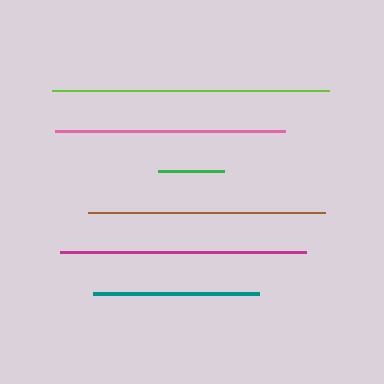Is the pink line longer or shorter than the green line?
The pink line is longer than the green line.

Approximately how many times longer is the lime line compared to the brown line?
The lime line is approximately 1.2 times the length of the brown line.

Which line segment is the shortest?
The green line is the shortest at approximately 66 pixels.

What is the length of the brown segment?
The brown segment is approximately 238 pixels long.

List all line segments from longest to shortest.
From longest to shortest: lime, magenta, brown, pink, teal, green.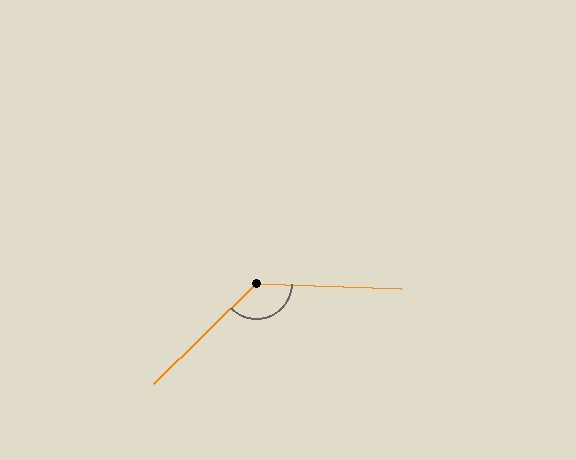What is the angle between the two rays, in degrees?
Approximately 133 degrees.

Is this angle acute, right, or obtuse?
It is obtuse.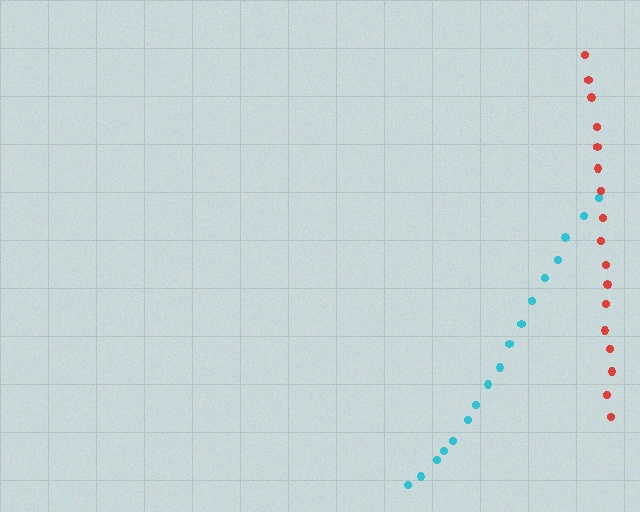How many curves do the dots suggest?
There are 2 distinct paths.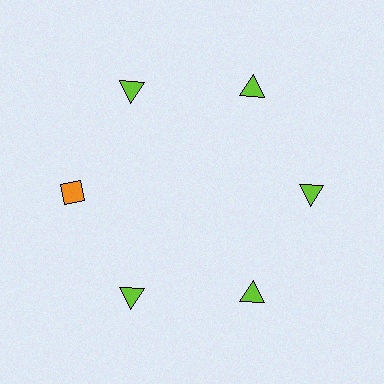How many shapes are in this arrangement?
There are 6 shapes arranged in a ring pattern.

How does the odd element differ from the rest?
It differs in both color (orange instead of lime) and shape (diamond instead of triangle).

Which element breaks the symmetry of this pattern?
The orange diamond at roughly the 9 o'clock position breaks the symmetry. All other shapes are lime triangles.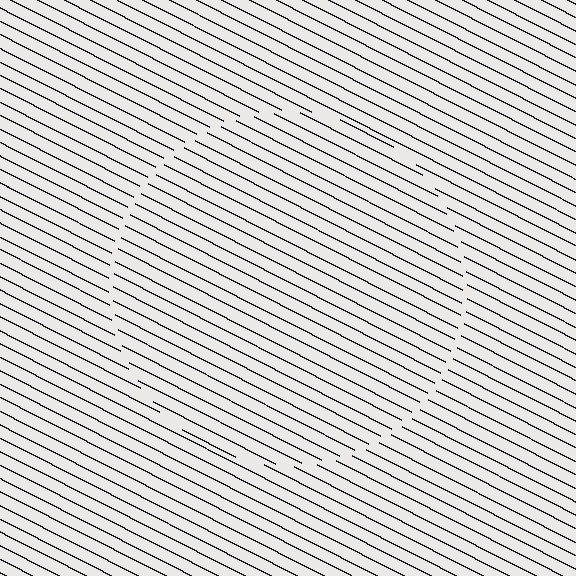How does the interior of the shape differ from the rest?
The interior of the shape contains the same grating, shifted by half a period — the contour is defined by the phase discontinuity where line-ends from the inner and outer gratings abut.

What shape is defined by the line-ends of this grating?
An illusory circle. The interior of the shape contains the same grating, shifted by half a period — the contour is defined by the phase discontinuity where line-ends from the inner and outer gratings abut.